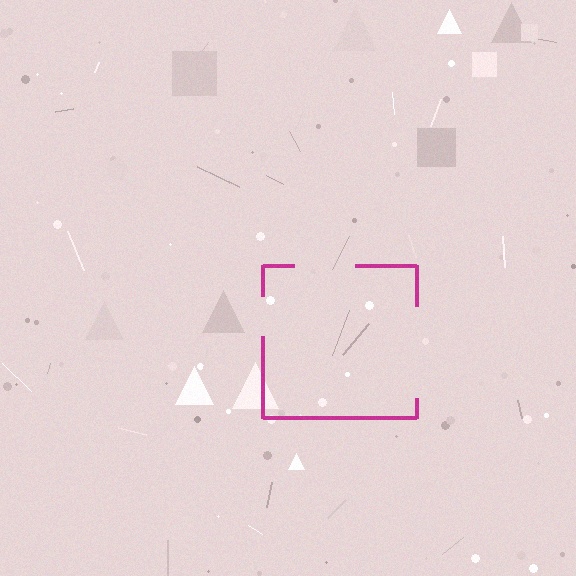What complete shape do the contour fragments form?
The contour fragments form a square.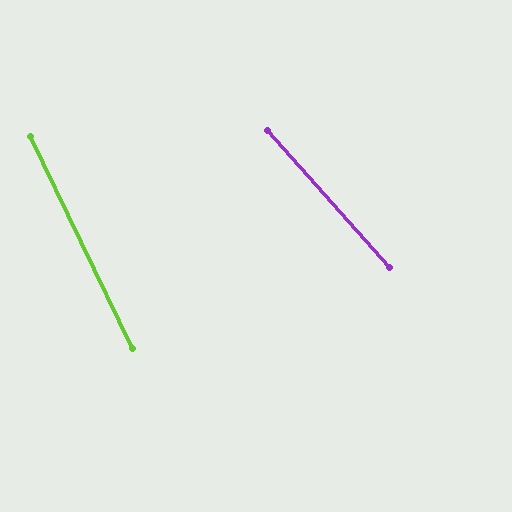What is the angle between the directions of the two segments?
Approximately 16 degrees.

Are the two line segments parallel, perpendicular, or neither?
Neither parallel nor perpendicular — they differ by about 16°.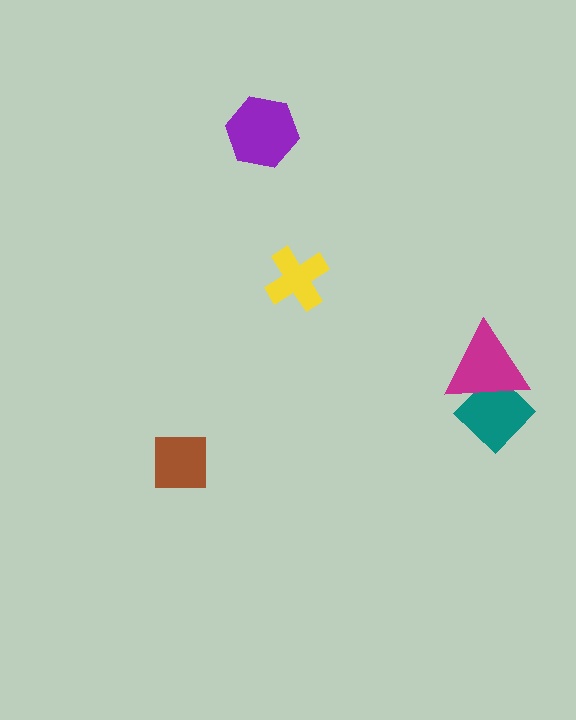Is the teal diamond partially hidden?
Yes, it is partially covered by another shape.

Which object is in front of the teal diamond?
The magenta triangle is in front of the teal diamond.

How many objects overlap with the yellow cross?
0 objects overlap with the yellow cross.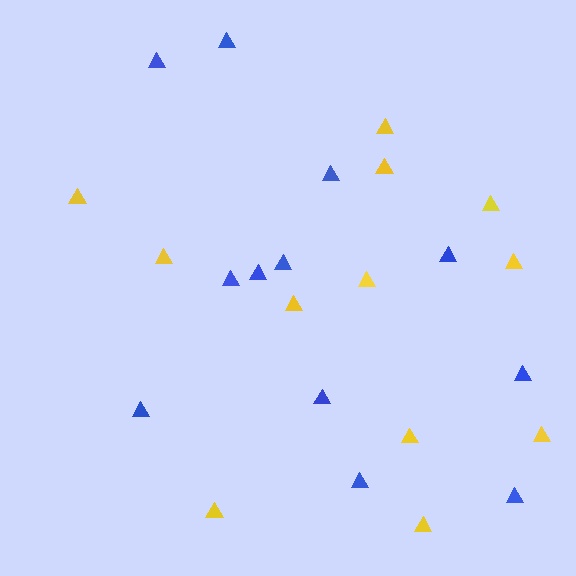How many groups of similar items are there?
There are 2 groups: one group of blue triangles (12) and one group of yellow triangles (12).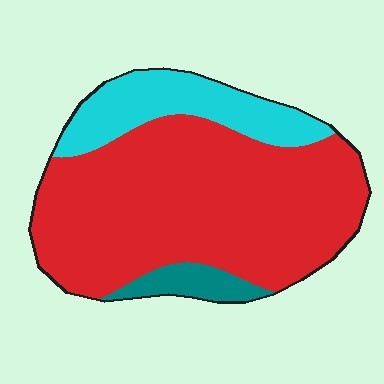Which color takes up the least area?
Teal, at roughly 5%.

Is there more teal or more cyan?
Cyan.